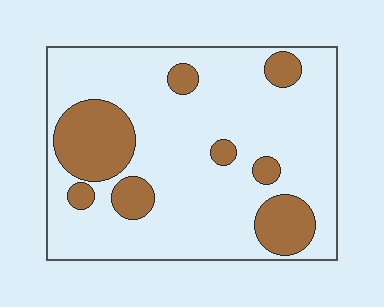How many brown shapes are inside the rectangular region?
8.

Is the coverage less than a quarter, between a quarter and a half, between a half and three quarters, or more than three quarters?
Less than a quarter.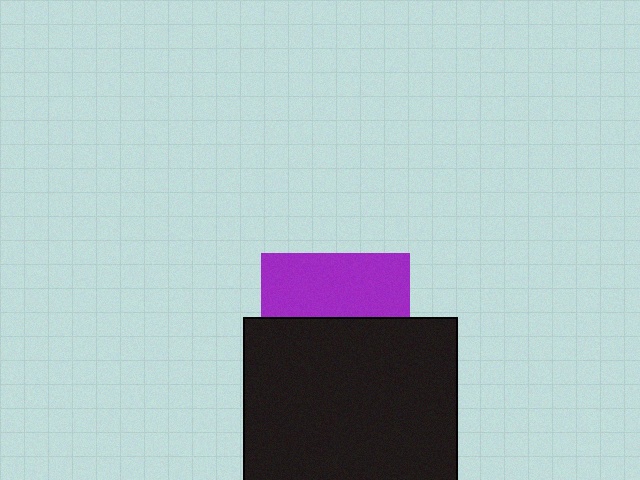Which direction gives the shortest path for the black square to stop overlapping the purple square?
Moving down gives the shortest separation.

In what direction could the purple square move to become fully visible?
The purple square could move up. That would shift it out from behind the black square entirely.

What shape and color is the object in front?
The object in front is a black square.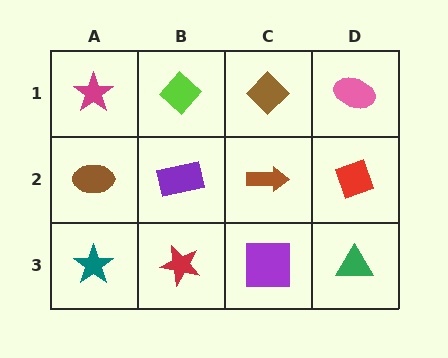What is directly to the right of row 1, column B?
A brown diamond.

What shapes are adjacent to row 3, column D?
A red diamond (row 2, column D), a purple square (row 3, column C).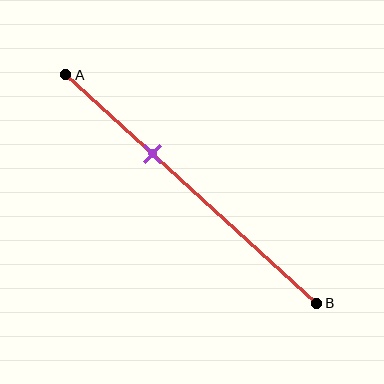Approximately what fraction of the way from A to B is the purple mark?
The purple mark is approximately 35% of the way from A to B.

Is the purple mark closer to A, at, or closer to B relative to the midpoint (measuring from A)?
The purple mark is closer to point A than the midpoint of segment AB.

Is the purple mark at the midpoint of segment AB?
No, the mark is at about 35% from A, not at the 50% midpoint.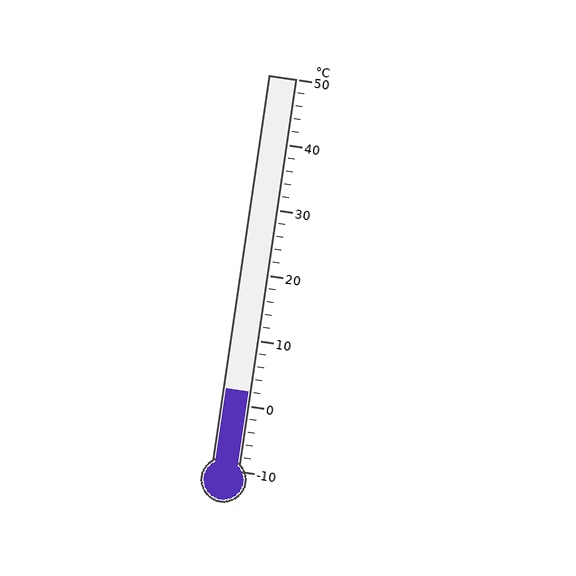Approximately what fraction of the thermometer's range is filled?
The thermometer is filled to approximately 20% of its range.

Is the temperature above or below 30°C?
The temperature is below 30°C.